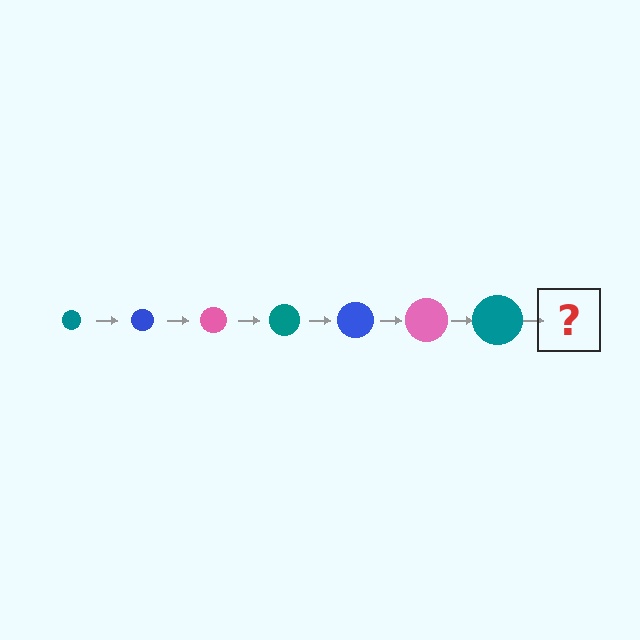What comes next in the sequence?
The next element should be a blue circle, larger than the previous one.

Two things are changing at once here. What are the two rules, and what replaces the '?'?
The two rules are that the circle grows larger each step and the color cycles through teal, blue, and pink. The '?' should be a blue circle, larger than the previous one.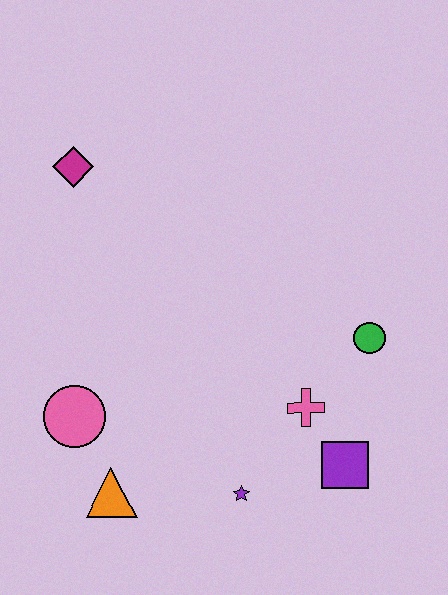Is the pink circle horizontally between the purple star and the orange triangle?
No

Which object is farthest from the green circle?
The magenta diamond is farthest from the green circle.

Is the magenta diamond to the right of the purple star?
No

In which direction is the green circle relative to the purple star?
The green circle is above the purple star.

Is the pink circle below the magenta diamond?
Yes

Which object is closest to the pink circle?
The orange triangle is closest to the pink circle.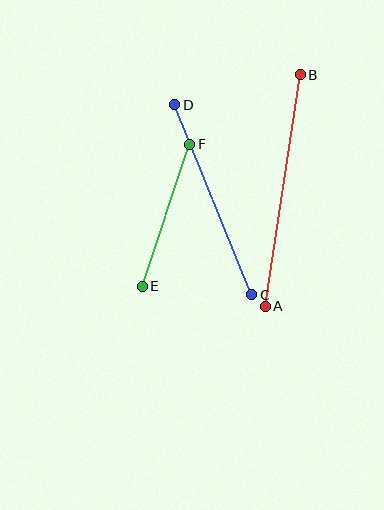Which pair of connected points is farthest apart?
Points A and B are farthest apart.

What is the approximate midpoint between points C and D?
The midpoint is at approximately (213, 200) pixels.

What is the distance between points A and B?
The distance is approximately 234 pixels.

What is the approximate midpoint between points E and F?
The midpoint is at approximately (166, 215) pixels.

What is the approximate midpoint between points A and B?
The midpoint is at approximately (283, 191) pixels.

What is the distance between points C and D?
The distance is approximately 205 pixels.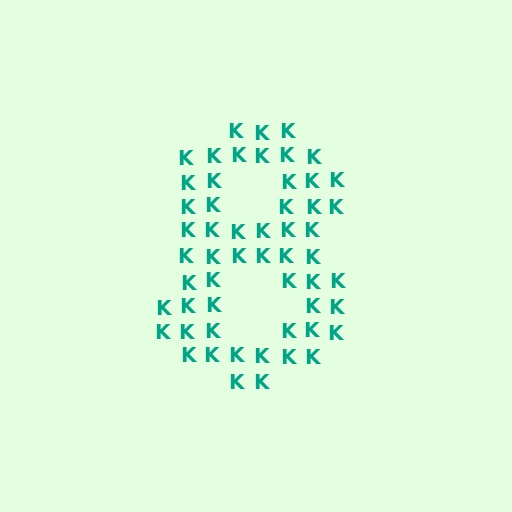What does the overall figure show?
The overall figure shows the digit 8.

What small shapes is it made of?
It is made of small letter K's.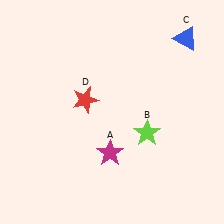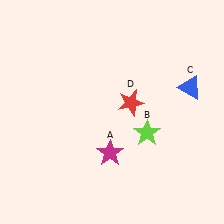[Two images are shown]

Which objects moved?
The objects that moved are: the blue triangle (C), the red star (D).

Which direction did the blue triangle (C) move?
The blue triangle (C) moved down.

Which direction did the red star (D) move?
The red star (D) moved right.